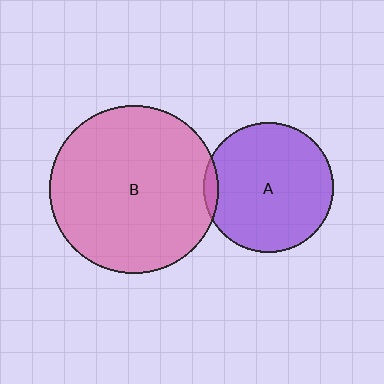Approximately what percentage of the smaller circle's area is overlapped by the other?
Approximately 5%.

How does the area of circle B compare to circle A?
Approximately 1.7 times.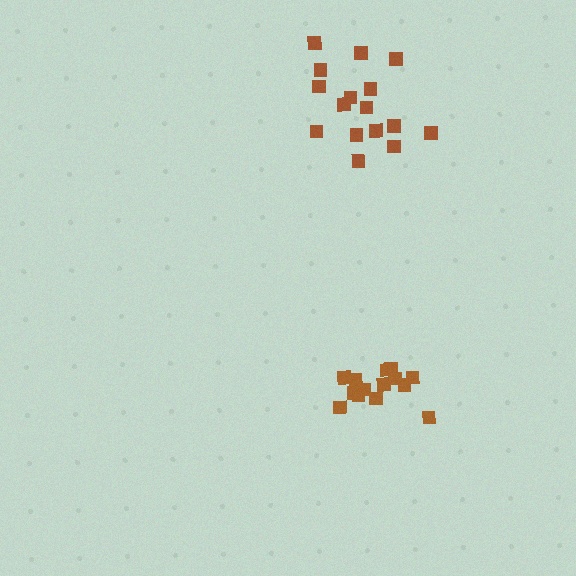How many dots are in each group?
Group 1: 16 dots, Group 2: 16 dots (32 total).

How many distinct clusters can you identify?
There are 2 distinct clusters.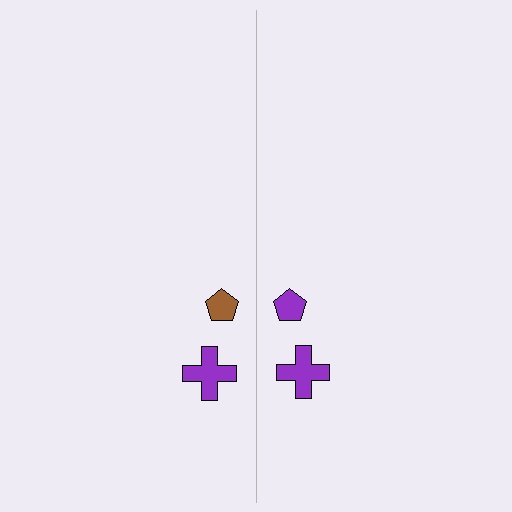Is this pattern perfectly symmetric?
No, the pattern is not perfectly symmetric. The purple pentagon on the right side breaks the symmetry — its mirror counterpart is brown.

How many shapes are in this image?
There are 4 shapes in this image.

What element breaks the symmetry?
The purple pentagon on the right side breaks the symmetry — its mirror counterpart is brown.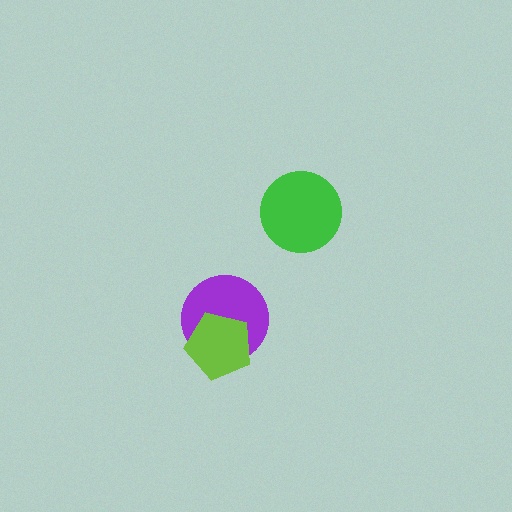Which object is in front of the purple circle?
The lime pentagon is in front of the purple circle.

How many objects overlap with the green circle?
0 objects overlap with the green circle.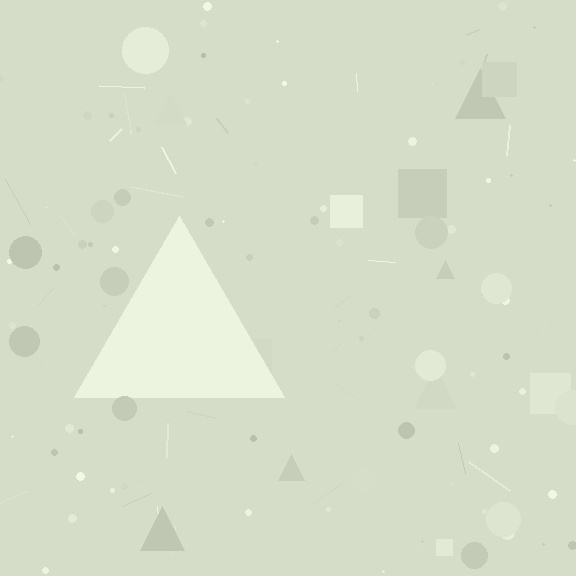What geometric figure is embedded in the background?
A triangle is embedded in the background.